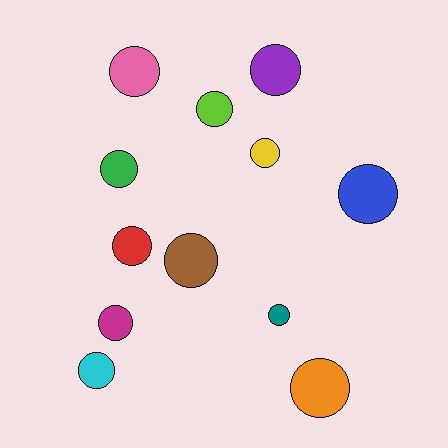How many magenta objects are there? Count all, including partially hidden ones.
There is 1 magenta object.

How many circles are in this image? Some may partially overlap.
There are 12 circles.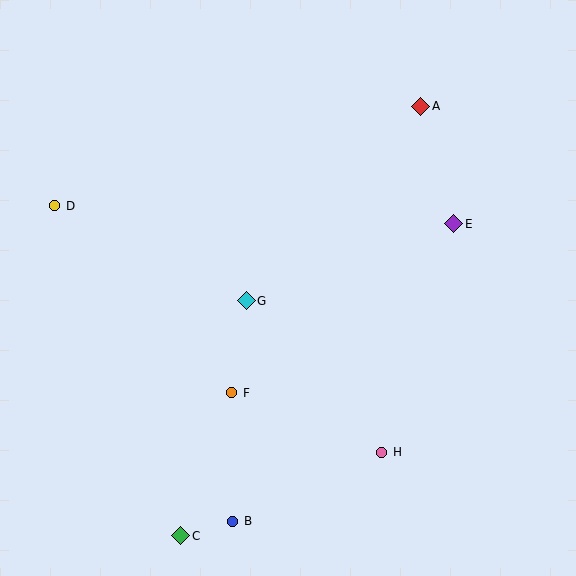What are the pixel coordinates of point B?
Point B is at (233, 521).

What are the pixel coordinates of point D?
Point D is at (55, 206).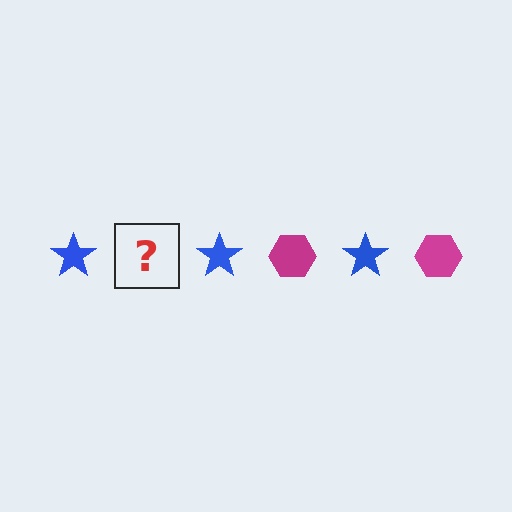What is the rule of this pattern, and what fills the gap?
The rule is that the pattern alternates between blue star and magenta hexagon. The gap should be filled with a magenta hexagon.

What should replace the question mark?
The question mark should be replaced with a magenta hexagon.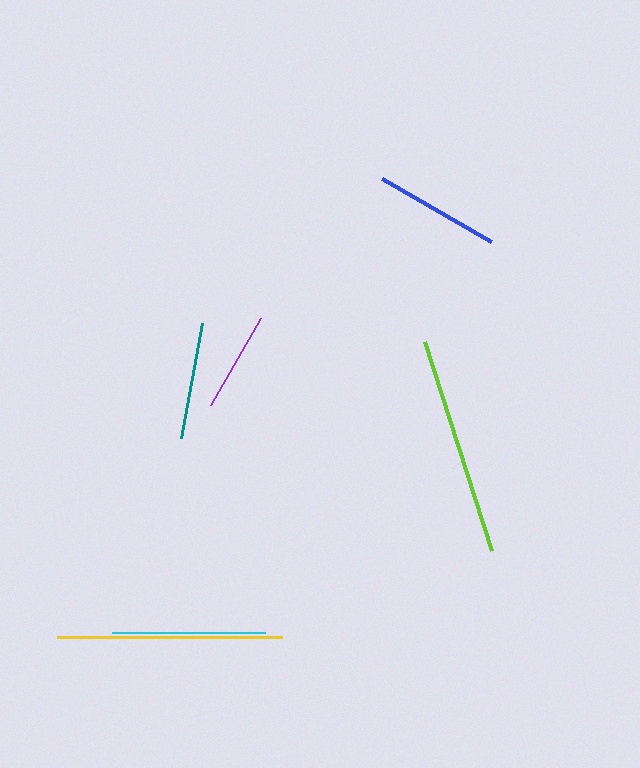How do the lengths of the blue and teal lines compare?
The blue and teal lines are approximately the same length.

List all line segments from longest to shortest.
From longest to shortest: yellow, lime, cyan, blue, teal, purple.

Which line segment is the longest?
The yellow line is the longest at approximately 225 pixels.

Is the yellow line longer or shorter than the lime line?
The yellow line is longer than the lime line.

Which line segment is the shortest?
The purple line is the shortest at approximately 101 pixels.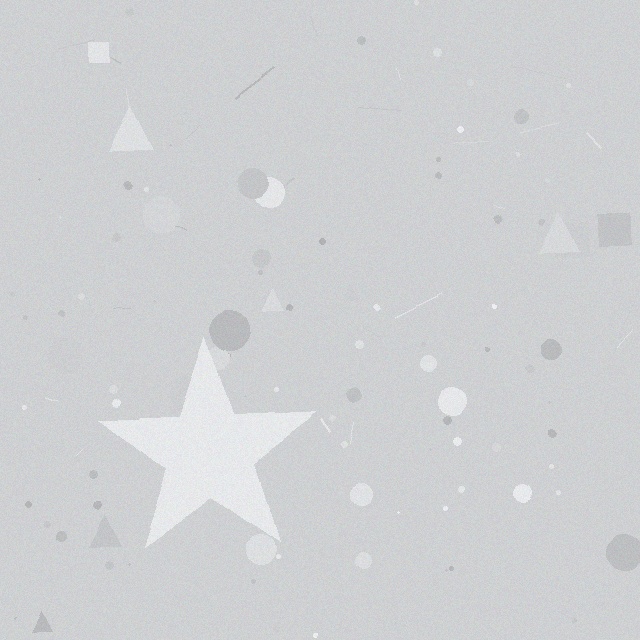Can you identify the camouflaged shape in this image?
The camouflaged shape is a star.